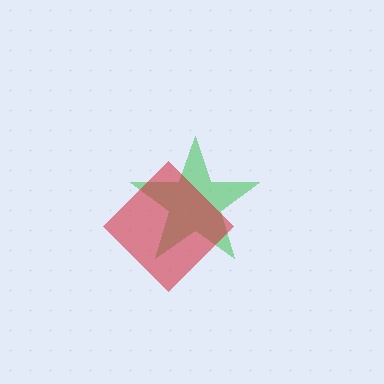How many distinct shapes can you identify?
There are 2 distinct shapes: a green star, a red diamond.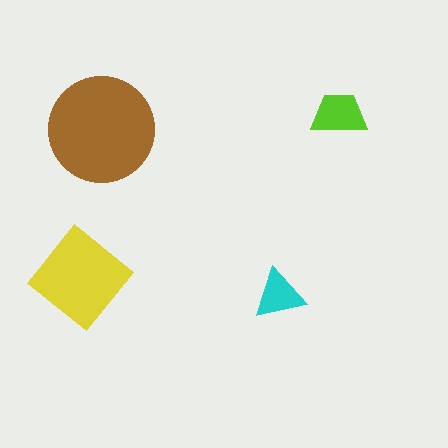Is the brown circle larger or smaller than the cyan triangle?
Larger.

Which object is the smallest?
The cyan triangle.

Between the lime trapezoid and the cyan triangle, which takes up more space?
The lime trapezoid.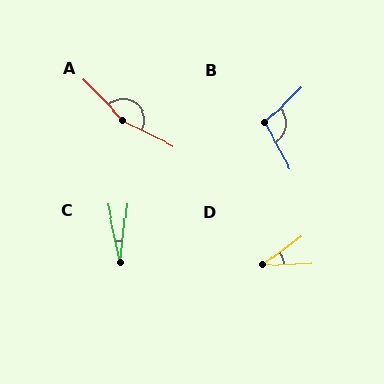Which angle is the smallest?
C, at approximately 19 degrees.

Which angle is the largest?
A, at approximately 161 degrees.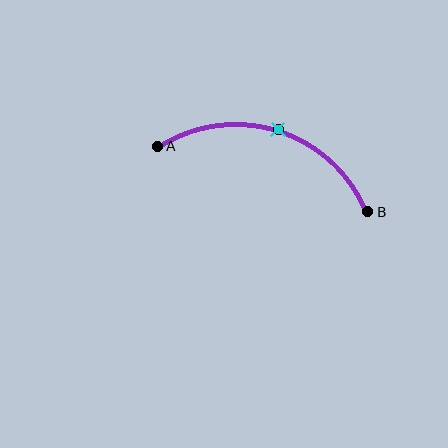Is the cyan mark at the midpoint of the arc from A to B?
Yes. The cyan mark lies on the arc at equal arc-length from both A and B — it is the arc midpoint.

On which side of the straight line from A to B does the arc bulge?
The arc bulges above the straight line connecting A and B.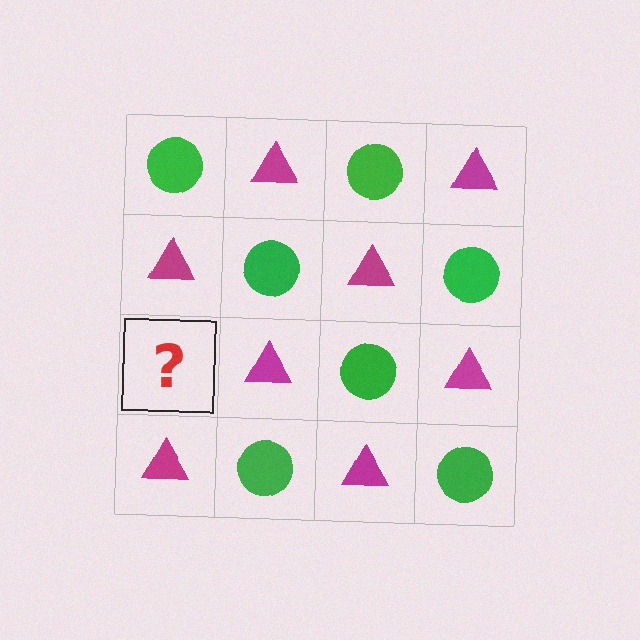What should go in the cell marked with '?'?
The missing cell should contain a green circle.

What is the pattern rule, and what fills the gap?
The rule is that it alternates green circle and magenta triangle in a checkerboard pattern. The gap should be filled with a green circle.